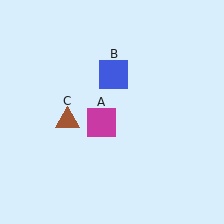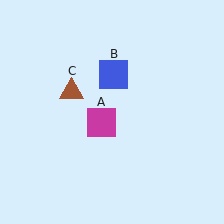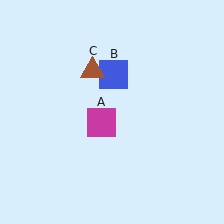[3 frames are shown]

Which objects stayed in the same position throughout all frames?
Magenta square (object A) and blue square (object B) remained stationary.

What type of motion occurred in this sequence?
The brown triangle (object C) rotated clockwise around the center of the scene.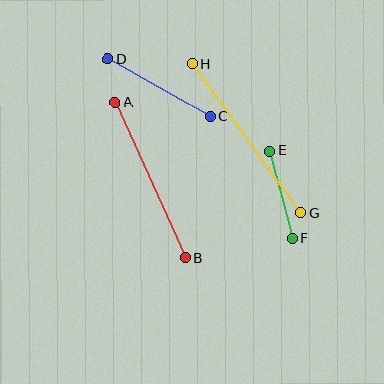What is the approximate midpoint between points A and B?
The midpoint is at approximately (151, 180) pixels.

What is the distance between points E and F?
The distance is approximately 91 pixels.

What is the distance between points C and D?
The distance is approximately 117 pixels.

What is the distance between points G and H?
The distance is approximately 184 pixels.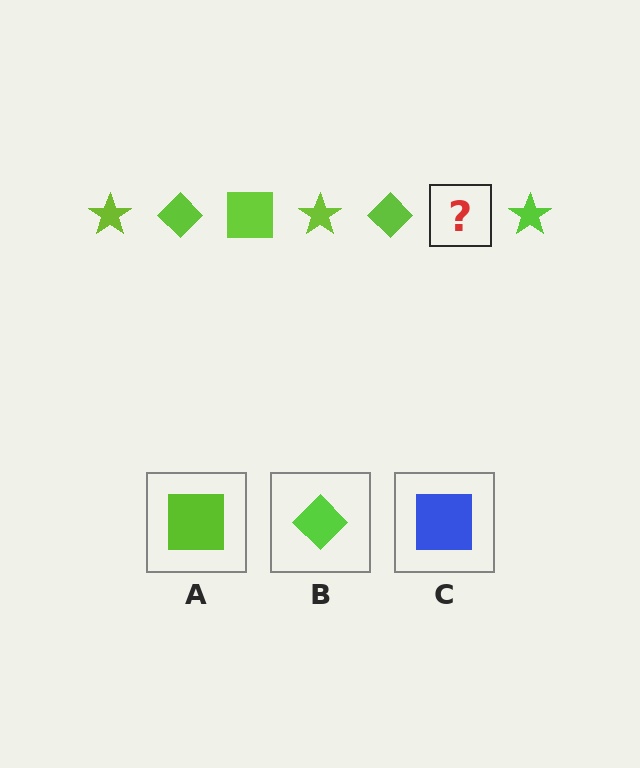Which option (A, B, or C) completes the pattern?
A.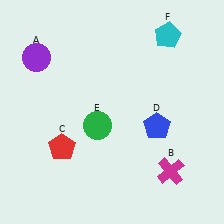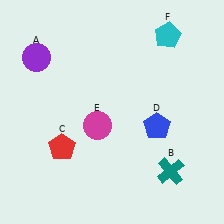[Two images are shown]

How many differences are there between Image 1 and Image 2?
There are 2 differences between the two images.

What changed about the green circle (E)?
In Image 1, E is green. In Image 2, it changed to magenta.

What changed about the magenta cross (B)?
In Image 1, B is magenta. In Image 2, it changed to teal.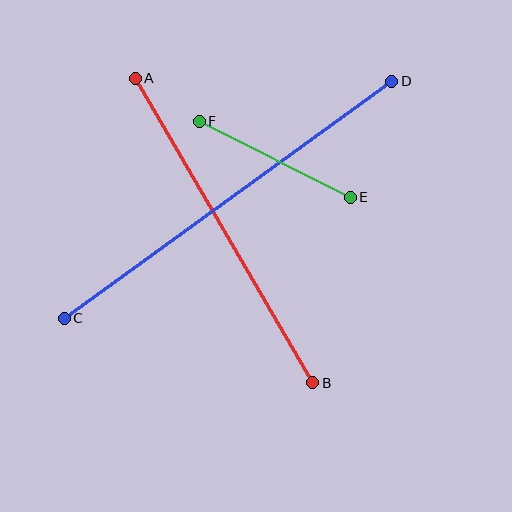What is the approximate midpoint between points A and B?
The midpoint is at approximately (224, 230) pixels.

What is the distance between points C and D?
The distance is approximately 404 pixels.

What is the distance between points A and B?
The distance is approximately 352 pixels.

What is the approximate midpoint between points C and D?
The midpoint is at approximately (228, 200) pixels.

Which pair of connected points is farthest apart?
Points C and D are farthest apart.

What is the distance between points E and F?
The distance is approximately 169 pixels.